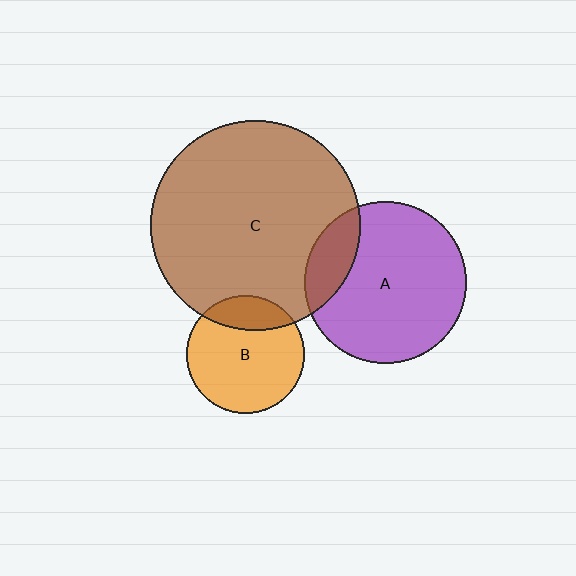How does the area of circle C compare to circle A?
Approximately 1.7 times.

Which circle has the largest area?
Circle C (brown).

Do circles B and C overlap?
Yes.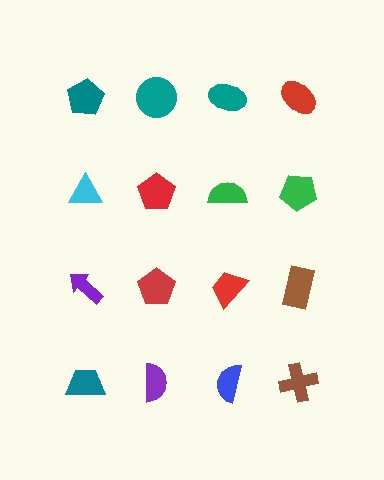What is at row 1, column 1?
A teal pentagon.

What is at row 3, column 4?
A brown rectangle.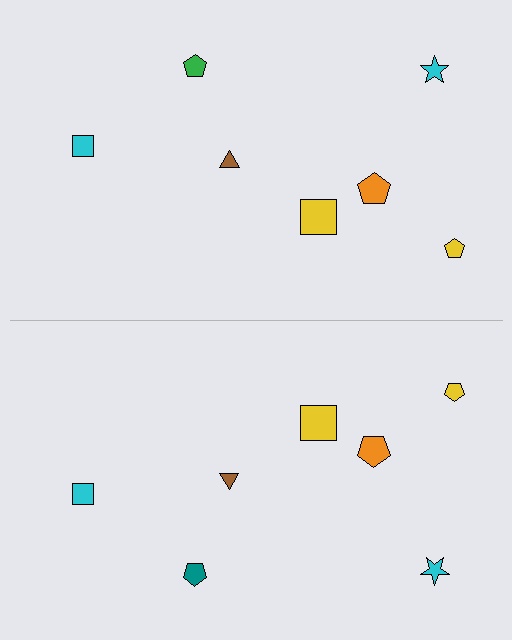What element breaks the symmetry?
The teal pentagon on the bottom side breaks the symmetry — its mirror counterpart is green.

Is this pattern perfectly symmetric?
No, the pattern is not perfectly symmetric. The teal pentagon on the bottom side breaks the symmetry — its mirror counterpart is green.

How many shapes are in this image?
There are 14 shapes in this image.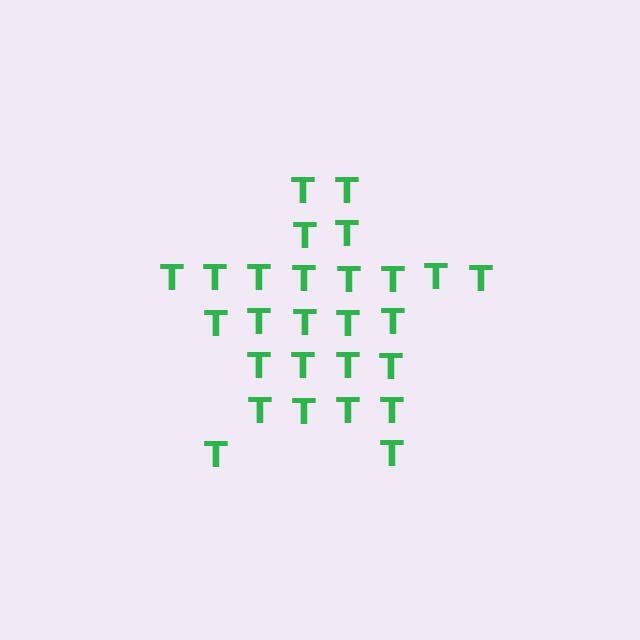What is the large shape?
The large shape is a star.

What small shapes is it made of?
It is made of small letter T's.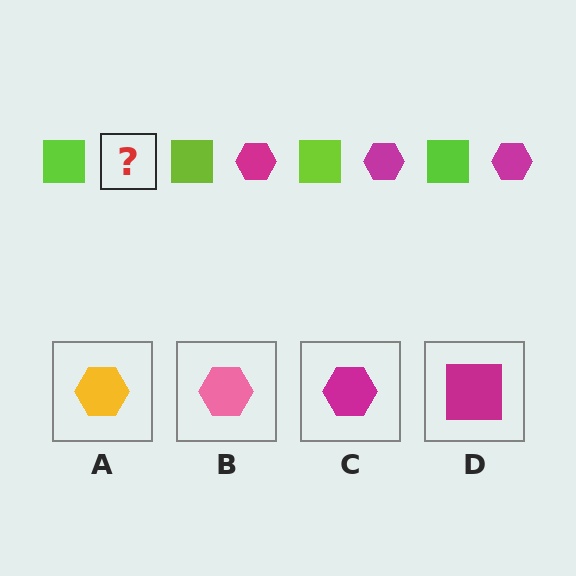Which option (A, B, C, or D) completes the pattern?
C.